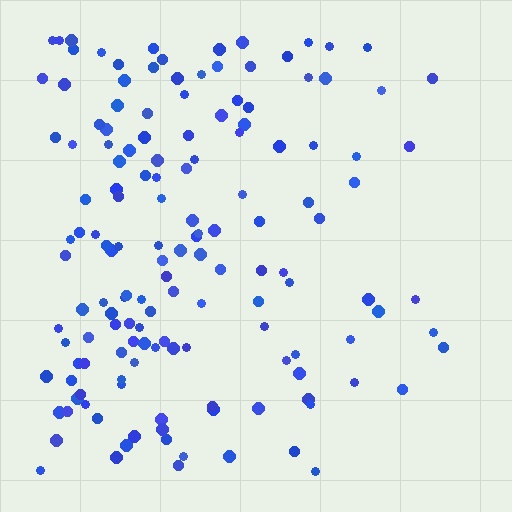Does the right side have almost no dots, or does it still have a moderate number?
Still a moderate number, just noticeably fewer than the left.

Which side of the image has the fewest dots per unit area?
The right.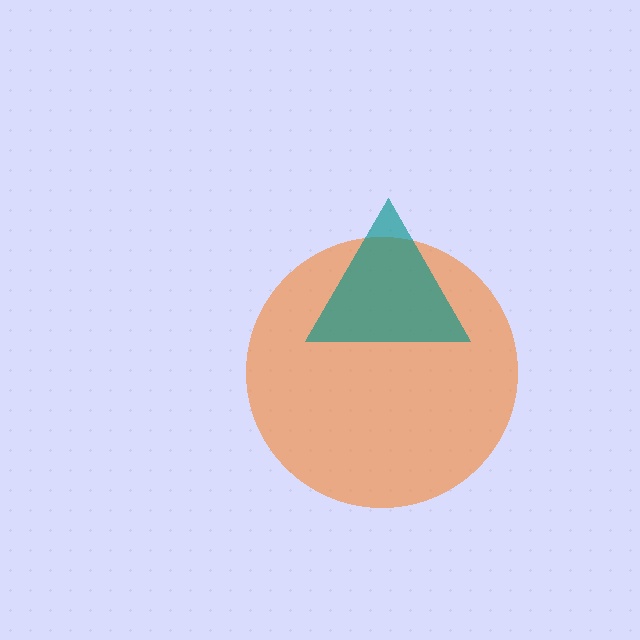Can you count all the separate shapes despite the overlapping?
Yes, there are 2 separate shapes.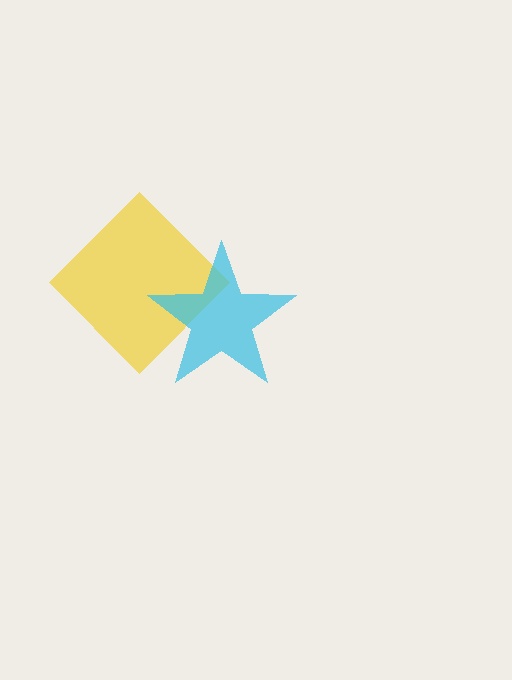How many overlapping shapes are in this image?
There are 2 overlapping shapes in the image.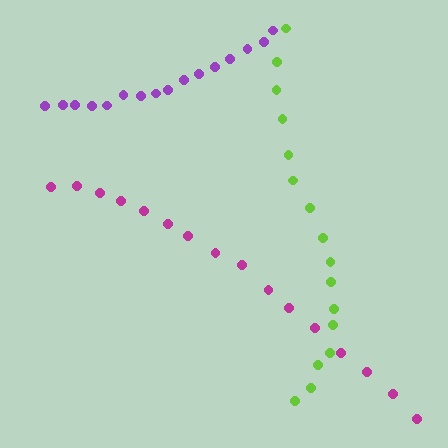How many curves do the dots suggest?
There are 3 distinct paths.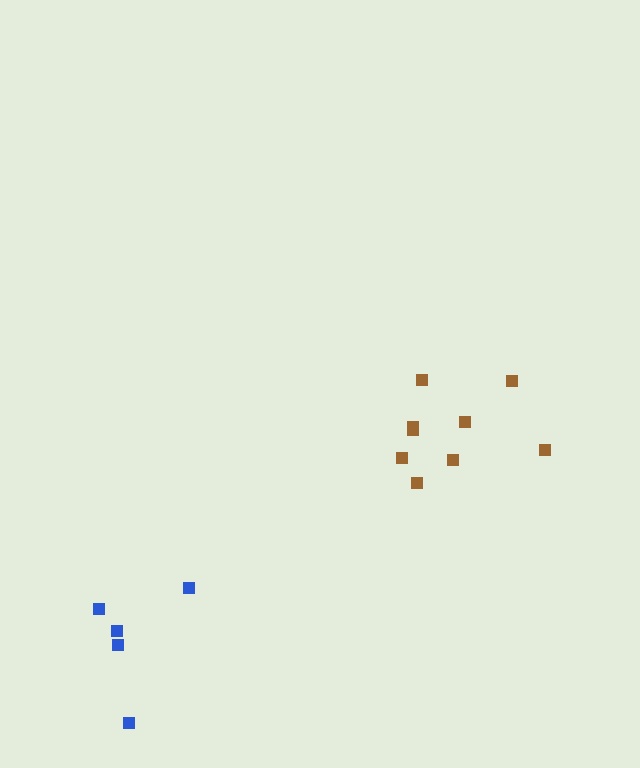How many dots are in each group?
Group 1: 9 dots, Group 2: 5 dots (14 total).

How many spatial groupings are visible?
There are 2 spatial groupings.